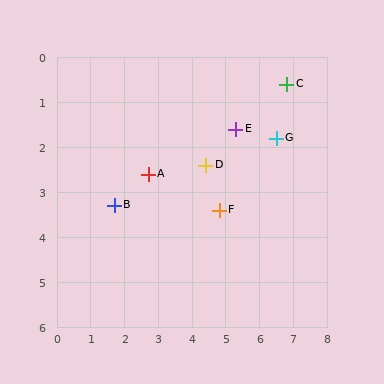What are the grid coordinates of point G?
Point G is at approximately (6.5, 1.8).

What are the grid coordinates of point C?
Point C is at approximately (6.8, 0.6).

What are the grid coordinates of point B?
Point B is at approximately (1.7, 3.3).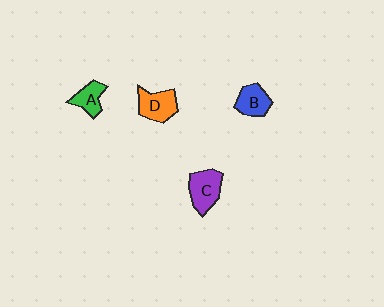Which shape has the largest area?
Shape C (purple).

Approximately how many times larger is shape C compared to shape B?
Approximately 1.3 times.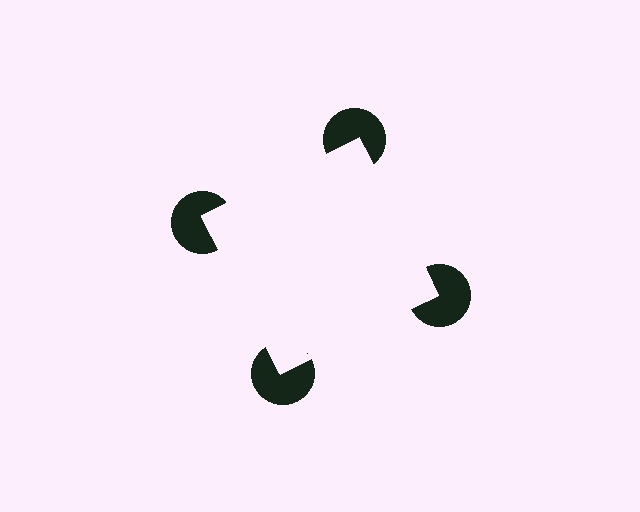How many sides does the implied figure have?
4 sides.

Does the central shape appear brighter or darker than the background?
It typically appears slightly brighter than the background, even though no actual brightness change is drawn.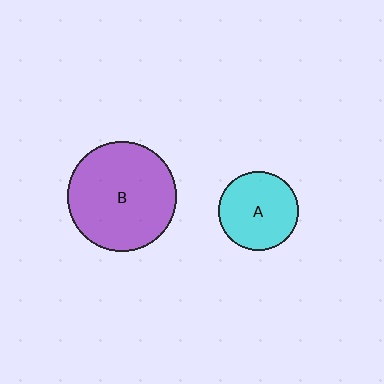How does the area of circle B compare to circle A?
Approximately 1.9 times.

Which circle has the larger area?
Circle B (purple).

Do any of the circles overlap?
No, none of the circles overlap.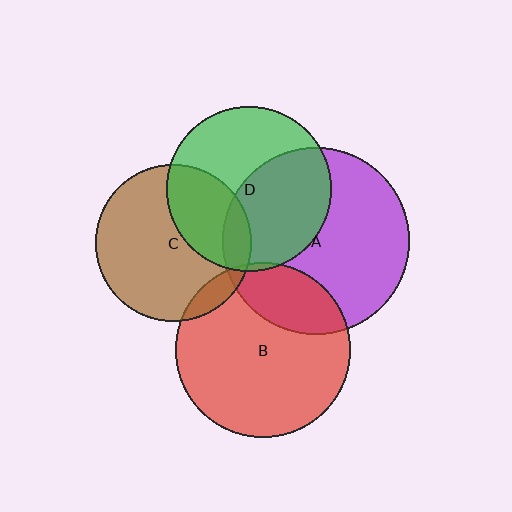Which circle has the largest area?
Circle A (purple).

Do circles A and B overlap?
Yes.